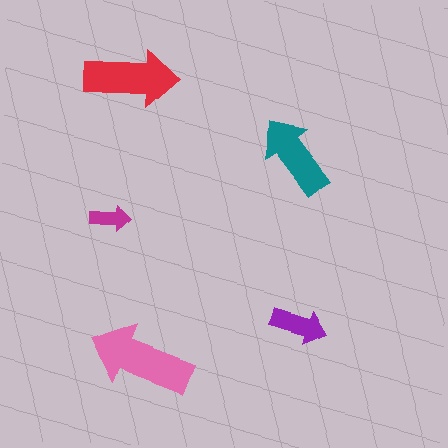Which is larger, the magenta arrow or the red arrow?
The red one.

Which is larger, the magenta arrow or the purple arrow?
The purple one.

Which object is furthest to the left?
The magenta arrow is leftmost.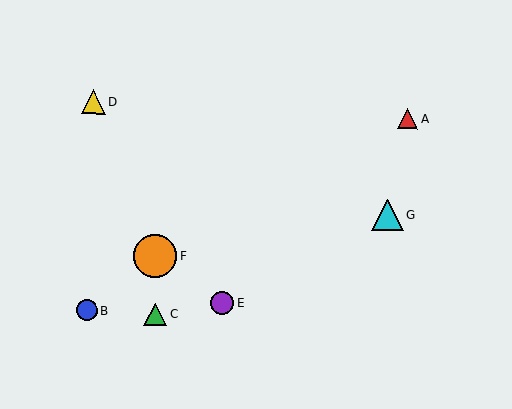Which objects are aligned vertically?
Objects C, F are aligned vertically.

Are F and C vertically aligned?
Yes, both are at x≈155.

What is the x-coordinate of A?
Object A is at x≈408.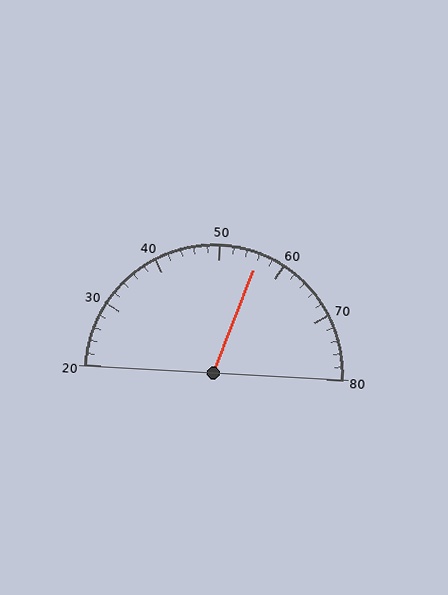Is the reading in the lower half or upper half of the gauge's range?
The reading is in the upper half of the range (20 to 80).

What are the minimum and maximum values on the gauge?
The gauge ranges from 20 to 80.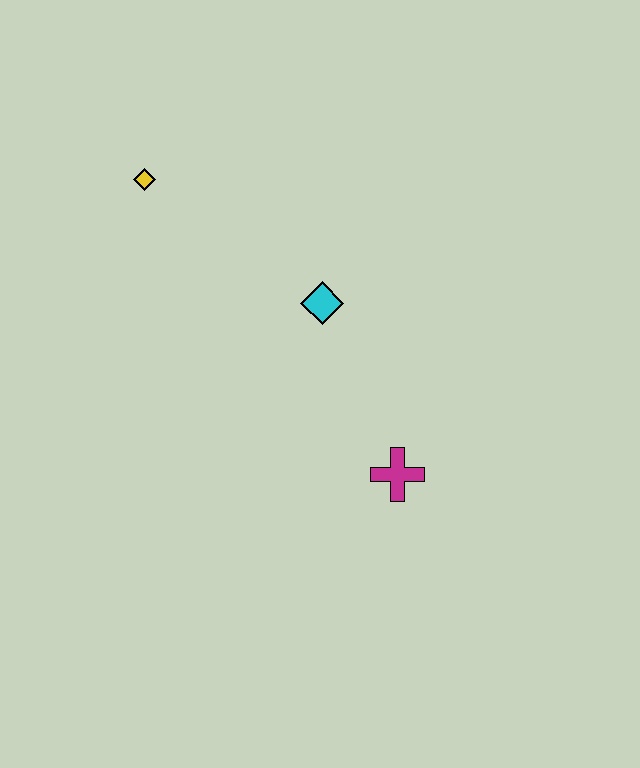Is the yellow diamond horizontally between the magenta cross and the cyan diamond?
No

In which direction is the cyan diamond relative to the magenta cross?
The cyan diamond is above the magenta cross.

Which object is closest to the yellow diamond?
The cyan diamond is closest to the yellow diamond.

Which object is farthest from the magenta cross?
The yellow diamond is farthest from the magenta cross.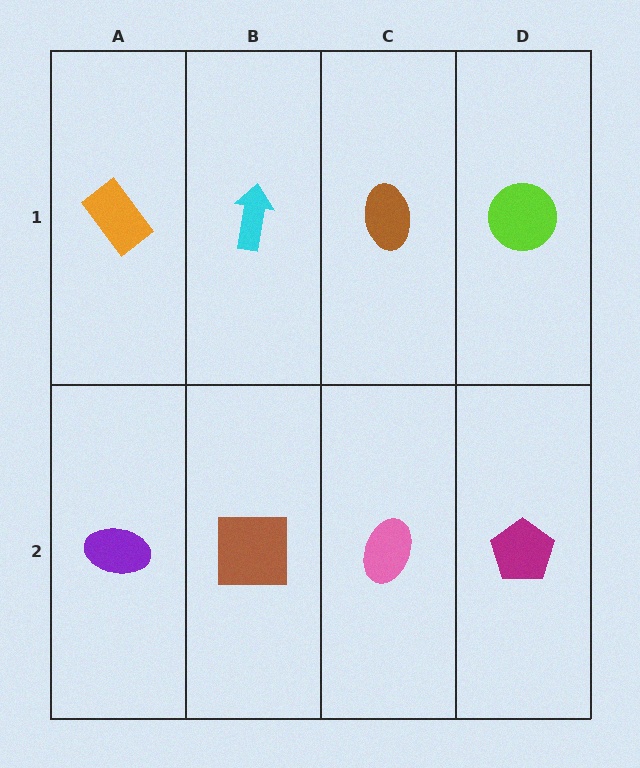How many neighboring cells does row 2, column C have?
3.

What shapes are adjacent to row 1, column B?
A brown square (row 2, column B), an orange rectangle (row 1, column A), a brown ellipse (row 1, column C).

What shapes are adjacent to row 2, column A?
An orange rectangle (row 1, column A), a brown square (row 2, column B).